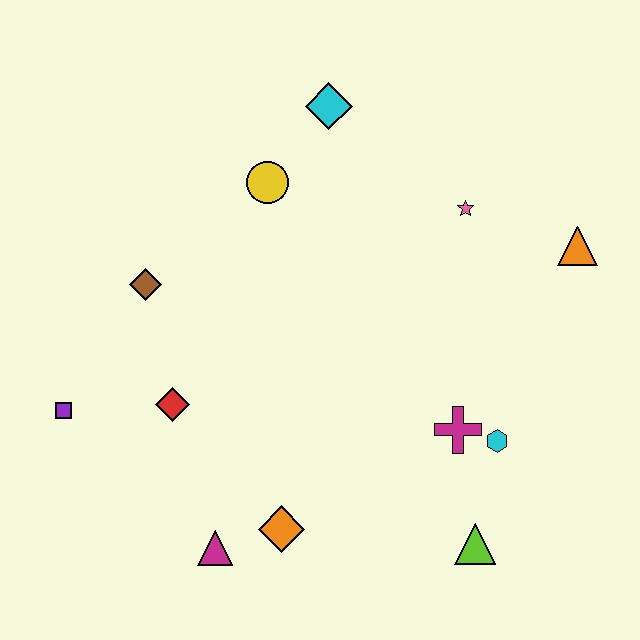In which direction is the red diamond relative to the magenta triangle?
The red diamond is above the magenta triangle.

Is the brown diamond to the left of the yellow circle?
Yes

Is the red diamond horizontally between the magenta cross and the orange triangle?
No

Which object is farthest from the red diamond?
The orange triangle is farthest from the red diamond.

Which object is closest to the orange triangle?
The pink star is closest to the orange triangle.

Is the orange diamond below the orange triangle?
Yes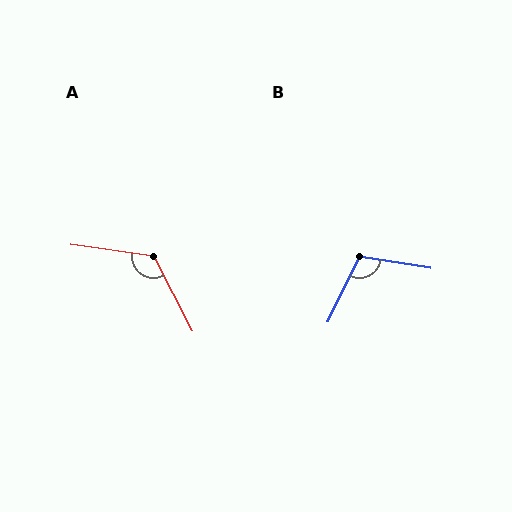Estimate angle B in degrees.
Approximately 107 degrees.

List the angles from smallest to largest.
B (107°), A (126°).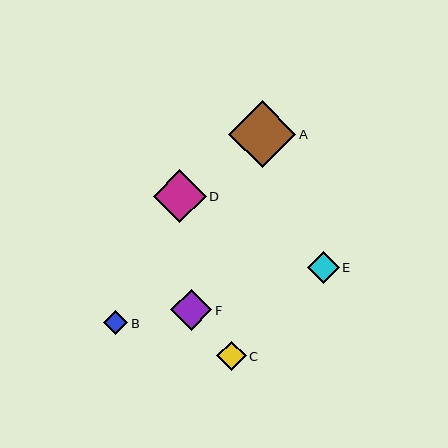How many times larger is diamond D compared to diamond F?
Diamond D is approximately 1.3 times the size of diamond F.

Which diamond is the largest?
Diamond A is the largest with a size of approximately 67 pixels.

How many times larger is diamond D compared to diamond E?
Diamond D is approximately 1.7 times the size of diamond E.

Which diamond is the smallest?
Diamond B is the smallest with a size of approximately 24 pixels.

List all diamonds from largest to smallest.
From largest to smallest: A, D, F, E, C, B.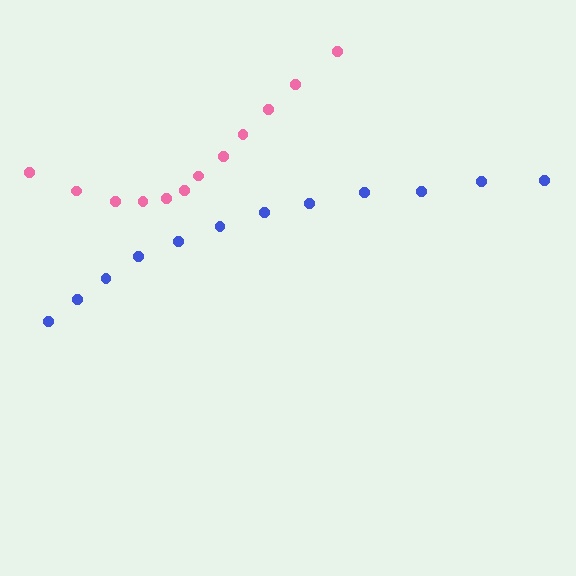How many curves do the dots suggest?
There are 2 distinct paths.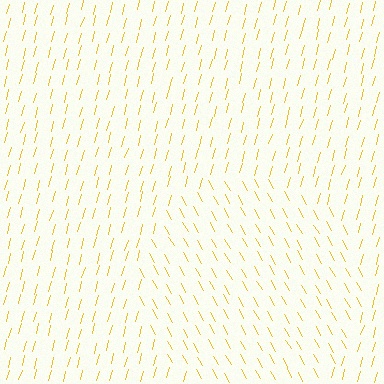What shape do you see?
I see a circle.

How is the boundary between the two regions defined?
The boundary is defined purely by a change in line orientation (approximately 45 degrees difference). All lines are the same color and thickness.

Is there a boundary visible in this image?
Yes, there is a texture boundary formed by a change in line orientation.